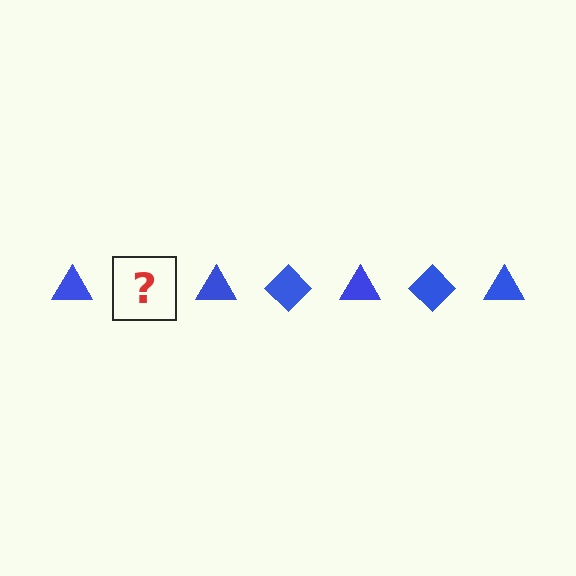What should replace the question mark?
The question mark should be replaced with a blue diamond.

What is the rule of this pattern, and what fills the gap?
The rule is that the pattern cycles through triangle, diamond shapes in blue. The gap should be filled with a blue diamond.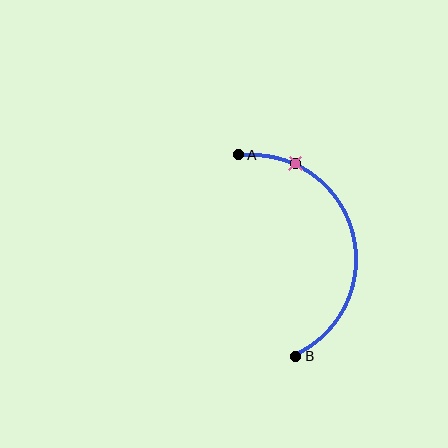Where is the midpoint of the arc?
The arc midpoint is the point on the curve farthest from the straight line joining A and B. It sits to the right of that line.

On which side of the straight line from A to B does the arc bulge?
The arc bulges to the right of the straight line connecting A and B.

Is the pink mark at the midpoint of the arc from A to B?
No. The pink mark lies on the arc but is closer to endpoint A. The arc midpoint would be at the point on the curve equidistant along the arc from both A and B.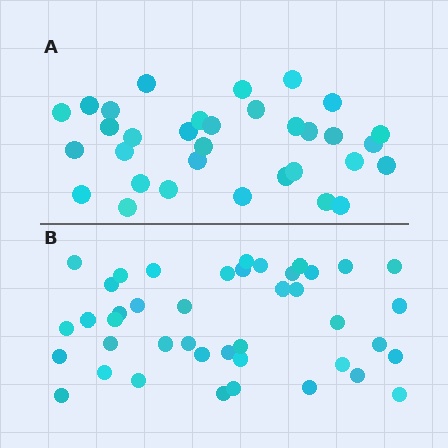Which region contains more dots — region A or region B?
Region B (the bottom region) has more dots.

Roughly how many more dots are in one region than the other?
Region B has roughly 8 or so more dots than region A.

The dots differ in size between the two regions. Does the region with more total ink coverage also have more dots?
No. Region A has more total ink coverage because its dots are larger, but region B actually contains more individual dots. Total area can be misleading — the number of items is what matters here.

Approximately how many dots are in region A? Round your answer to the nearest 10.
About 30 dots. (The exact count is 33, which rounds to 30.)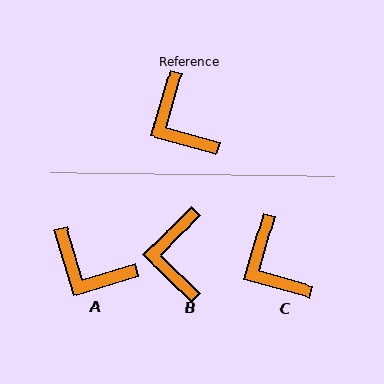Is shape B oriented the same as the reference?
No, it is off by about 28 degrees.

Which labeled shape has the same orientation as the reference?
C.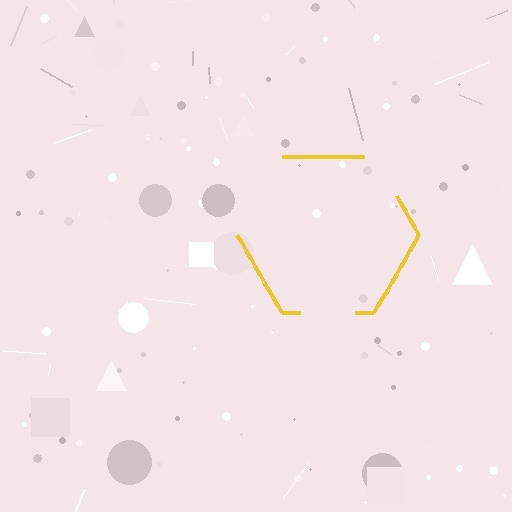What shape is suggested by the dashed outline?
The dashed outline suggests a hexagon.